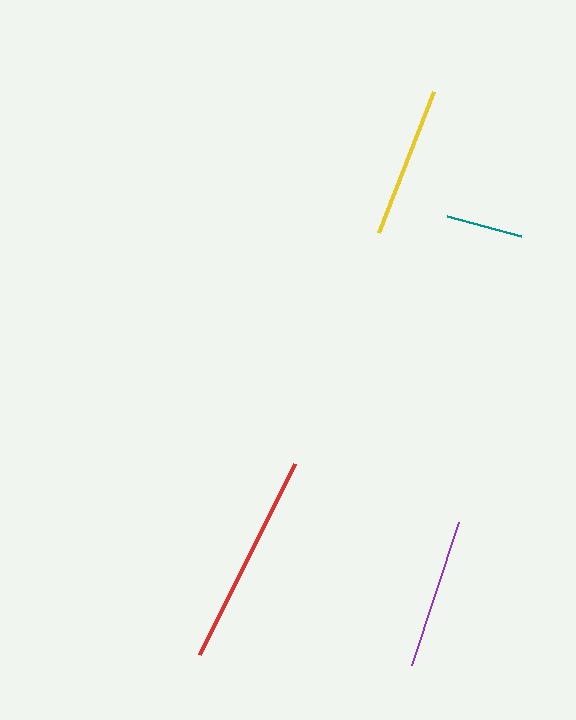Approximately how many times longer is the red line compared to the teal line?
The red line is approximately 2.8 times the length of the teal line.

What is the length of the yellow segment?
The yellow segment is approximately 151 pixels long.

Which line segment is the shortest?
The teal line is the shortest at approximately 76 pixels.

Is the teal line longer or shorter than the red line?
The red line is longer than the teal line.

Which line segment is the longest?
The red line is the longest at approximately 213 pixels.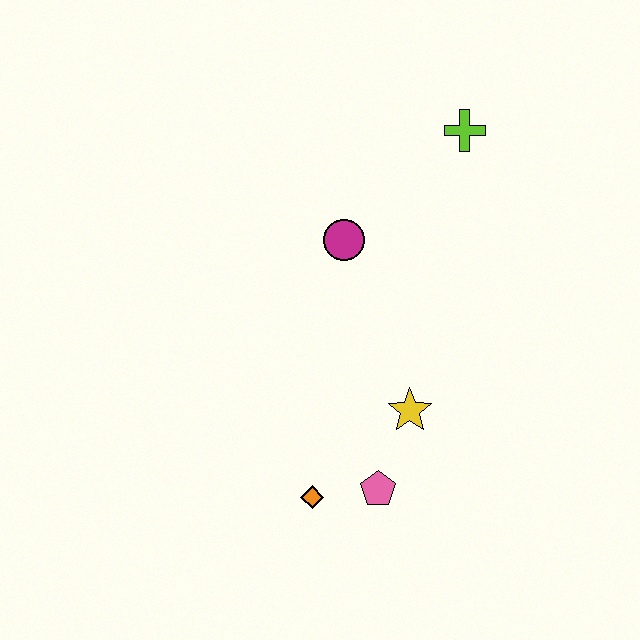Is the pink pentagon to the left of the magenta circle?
No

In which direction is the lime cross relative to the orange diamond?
The lime cross is above the orange diamond.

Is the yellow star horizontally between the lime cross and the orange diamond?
Yes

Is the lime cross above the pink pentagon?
Yes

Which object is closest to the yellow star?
The pink pentagon is closest to the yellow star.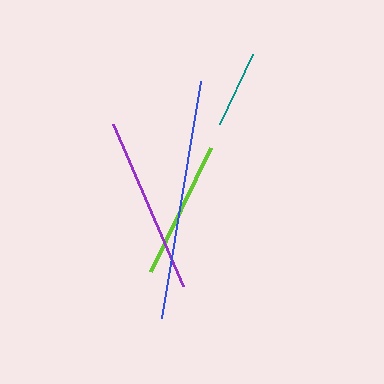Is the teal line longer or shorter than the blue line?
The blue line is longer than the teal line.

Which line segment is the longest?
The blue line is the longest at approximately 241 pixels.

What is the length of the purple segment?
The purple segment is approximately 177 pixels long.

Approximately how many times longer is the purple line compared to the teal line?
The purple line is approximately 2.3 times the length of the teal line.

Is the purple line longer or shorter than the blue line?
The blue line is longer than the purple line.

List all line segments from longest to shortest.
From longest to shortest: blue, purple, lime, teal.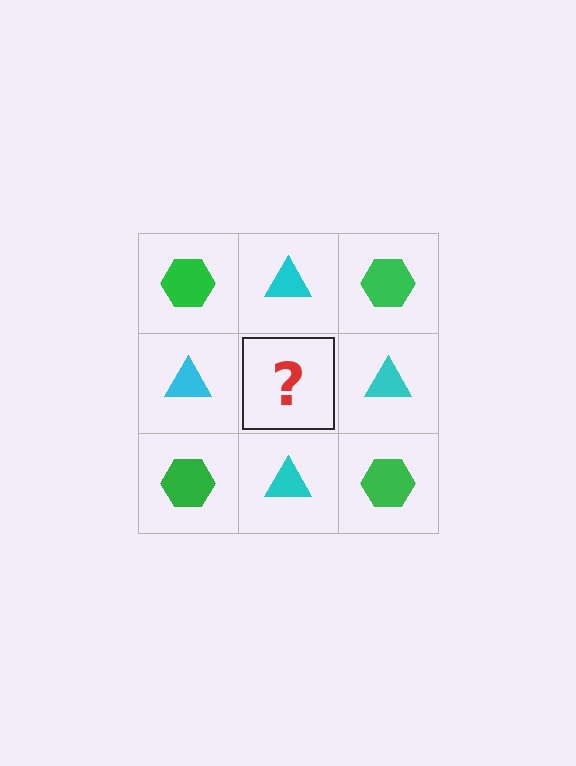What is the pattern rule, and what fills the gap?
The rule is that it alternates green hexagon and cyan triangle in a checkerboard pattern. The gap should be filled with a green hexagon.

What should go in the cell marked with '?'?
The missing cell should contain a green hexagon.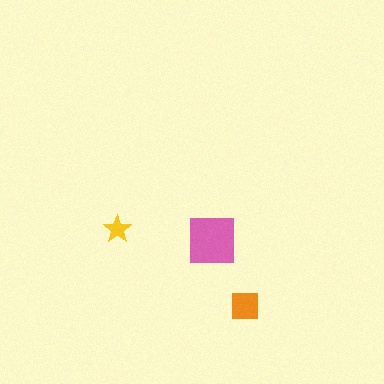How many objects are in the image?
There are 3 objects in the image.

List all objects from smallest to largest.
The yellow star, the orange square, the pink square.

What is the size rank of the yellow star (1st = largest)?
3rd.